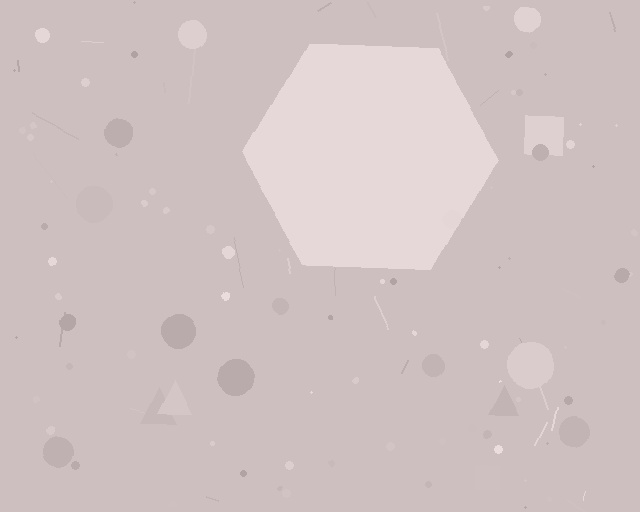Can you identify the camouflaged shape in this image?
The camouflaged shape is a hexagon.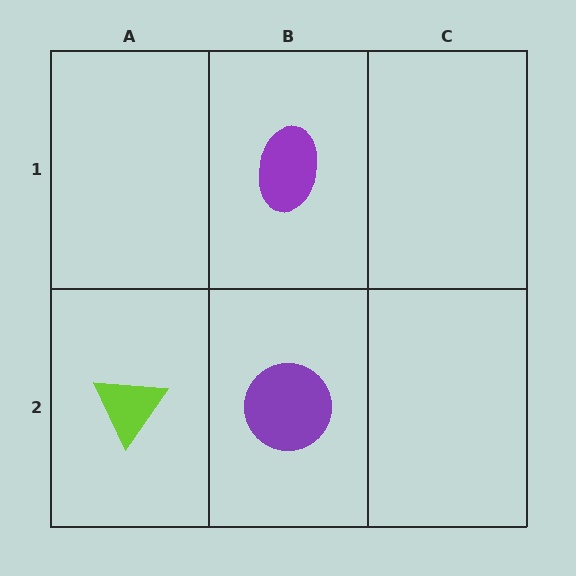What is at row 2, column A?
A lime triangle.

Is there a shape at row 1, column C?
No, that cell is empty.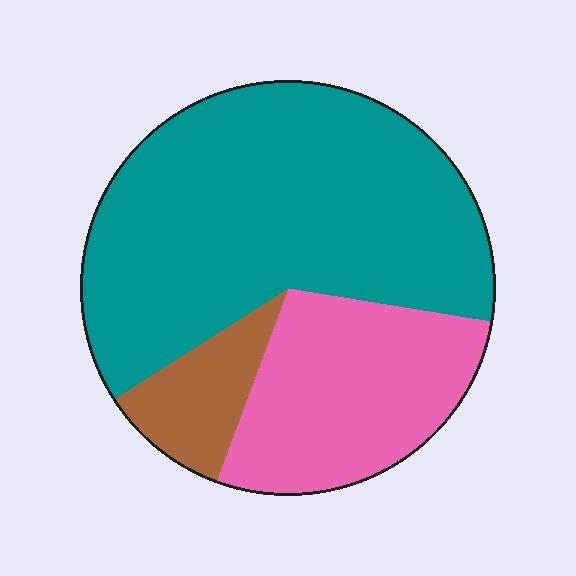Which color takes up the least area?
Brown, at roughly 10%.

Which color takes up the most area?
Teal, at roughly 60%.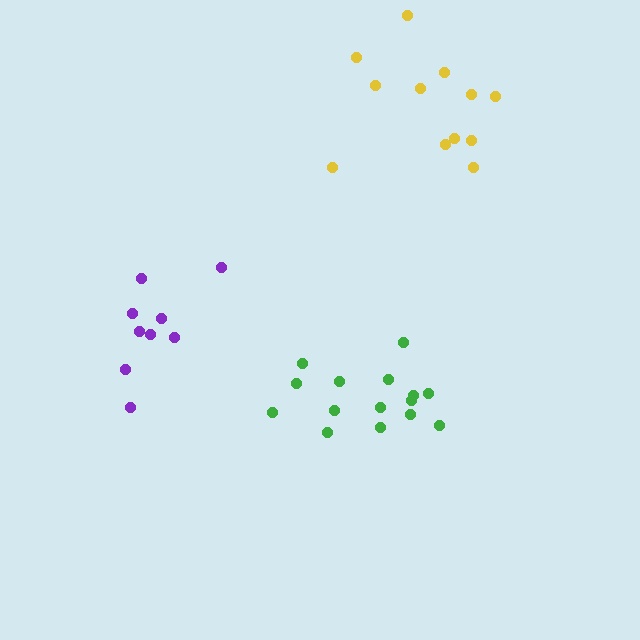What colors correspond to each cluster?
The clusters are colored: green, purple, yellow.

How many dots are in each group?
Group 1: 15 dots, Group 2: 9 dots, Group 3: 12 dots (36 total).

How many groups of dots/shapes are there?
There are 3 groups.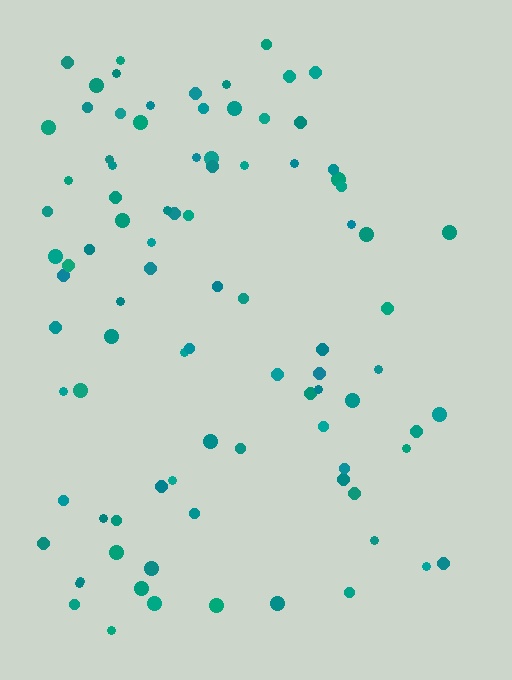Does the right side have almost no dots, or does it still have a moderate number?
Still a moderate number, just noticeably fewer than the left.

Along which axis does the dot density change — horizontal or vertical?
Horizontal.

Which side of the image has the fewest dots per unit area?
The right.